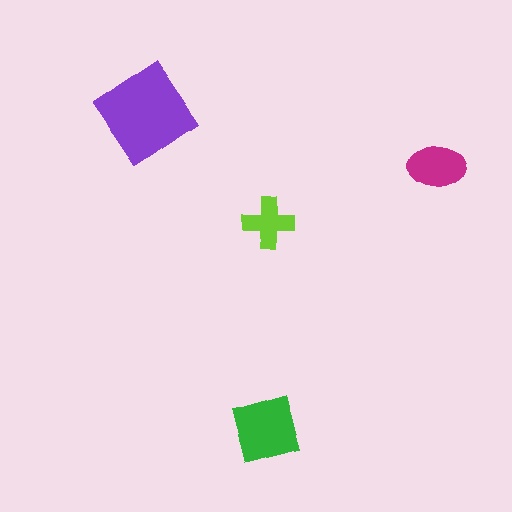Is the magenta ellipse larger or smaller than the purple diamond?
Smaller.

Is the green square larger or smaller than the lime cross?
Larger.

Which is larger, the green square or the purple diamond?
The purple diamond.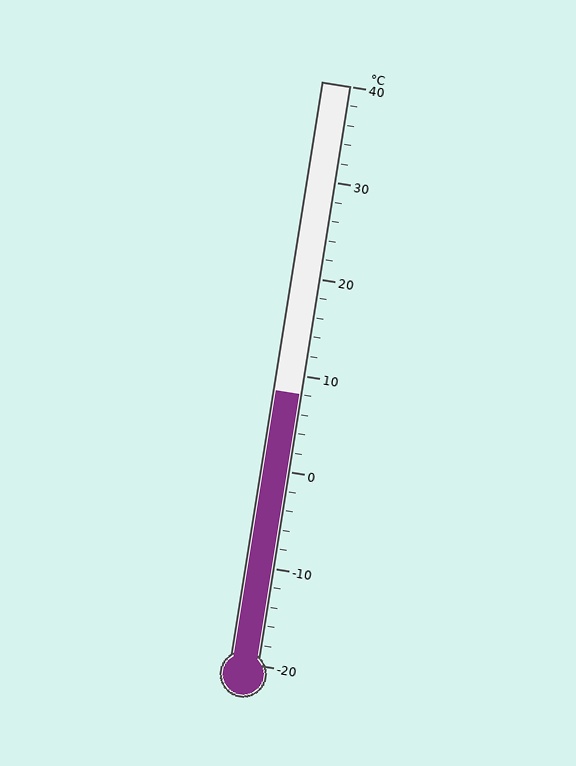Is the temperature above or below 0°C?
The temperature is above 0°C.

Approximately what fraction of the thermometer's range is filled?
The thermometer is filled to approximately 45% of its range.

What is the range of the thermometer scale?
The thermometer scale ranges from -20°C to 40°C.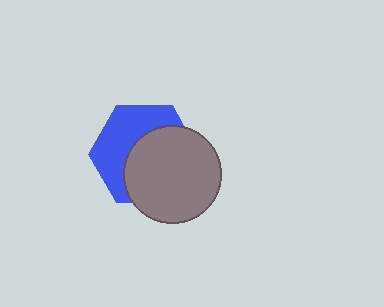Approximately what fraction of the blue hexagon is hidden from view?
Roughly 55% of the blue hexagon is hidden behind the gray circle.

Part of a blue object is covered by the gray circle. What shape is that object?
It is a hexagon.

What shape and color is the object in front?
The object in front is a gray circle.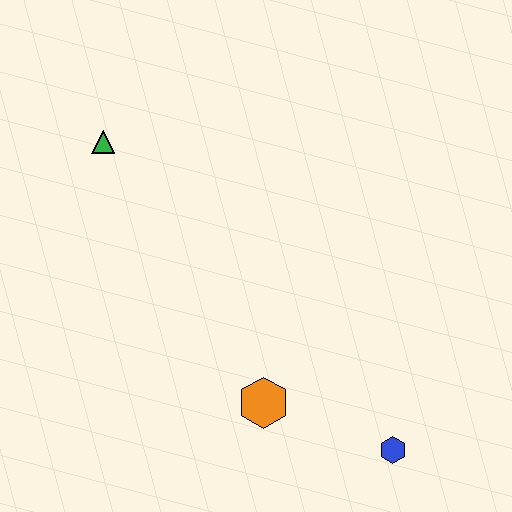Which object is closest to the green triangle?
The orange hexagon is closest to the green triangle.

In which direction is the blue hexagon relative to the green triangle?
The blue hexagon is below the green triangle.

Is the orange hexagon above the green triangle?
No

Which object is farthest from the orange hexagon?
The green triangle is farthest from the orange hexagon.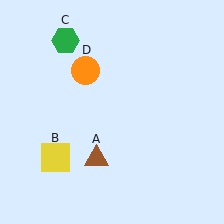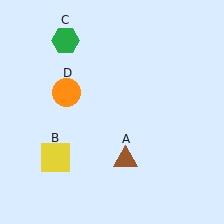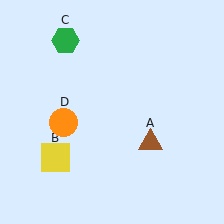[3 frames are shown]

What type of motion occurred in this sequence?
The brown triangle (object A), orange circle (object D) rotated counterclockwise around the center of the scene.